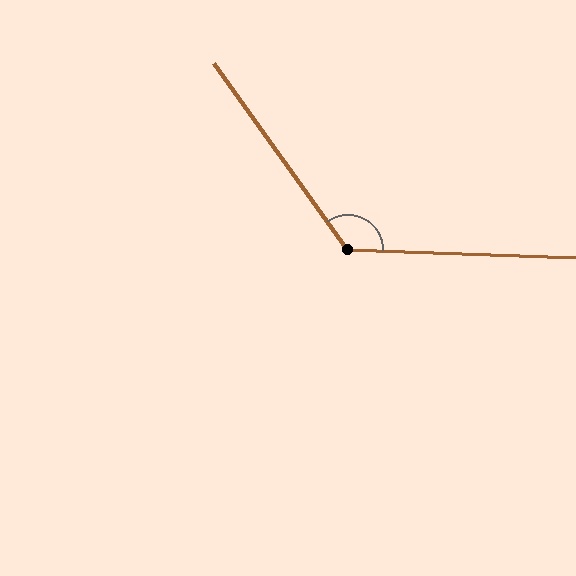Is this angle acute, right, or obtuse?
It is obtuse.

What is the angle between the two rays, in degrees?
Approximately 128 degrees.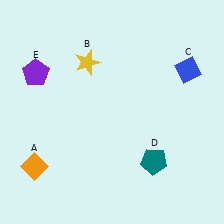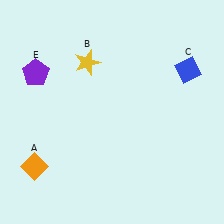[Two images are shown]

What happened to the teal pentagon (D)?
The teal pentagon (D) was removed in Image 2. It was in the bottom-right area of Image 1.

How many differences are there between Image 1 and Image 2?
There is 1 difference between the two images.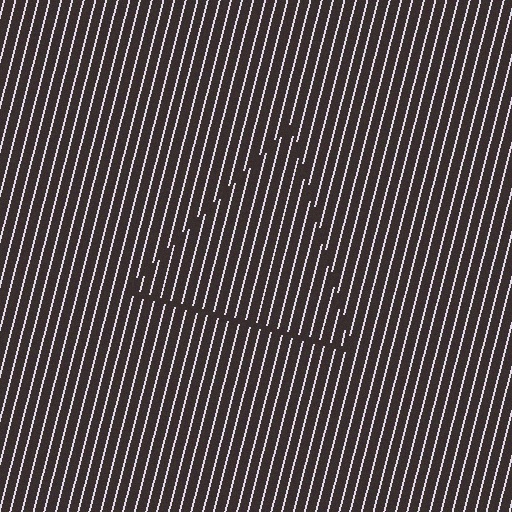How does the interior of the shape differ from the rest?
The interior of the shape contains the same grating, shifted by half a period — the contour is defined by the phase discontinuity where line-ends from the inner and outer gratings abut.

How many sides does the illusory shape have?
3 sides — the line-ends trace a triangle.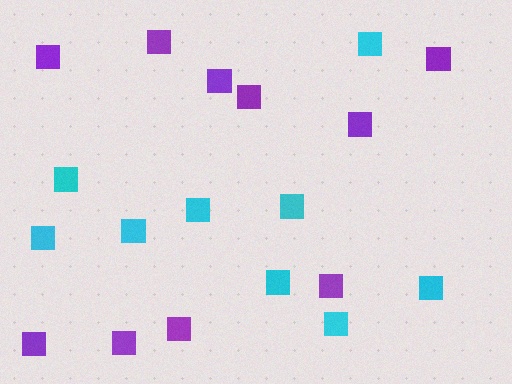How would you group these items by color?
There are 2 groups: one group of cyan squares (9) and one group of purple squares (10).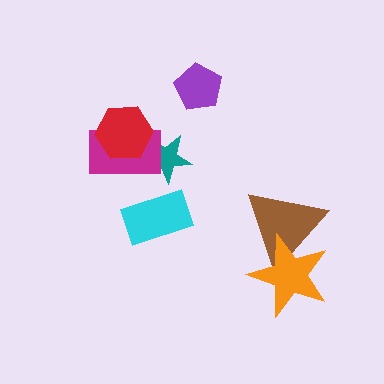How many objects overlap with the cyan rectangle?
0 objects overlap with the cyan rectangle.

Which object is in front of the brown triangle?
The orange star is in front of the brown triangle.